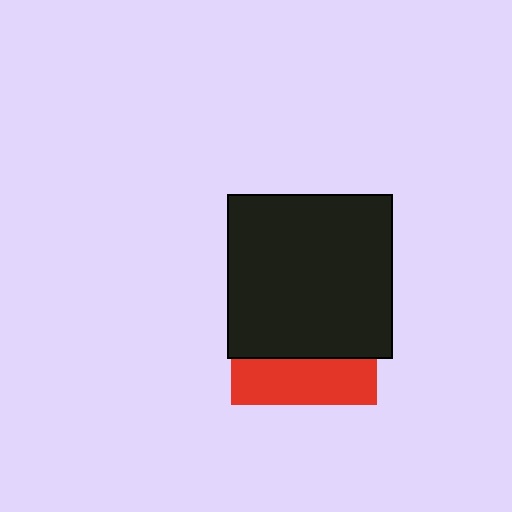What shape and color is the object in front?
The object in front is a black square.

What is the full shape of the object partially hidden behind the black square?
The partially hidden object is a red square.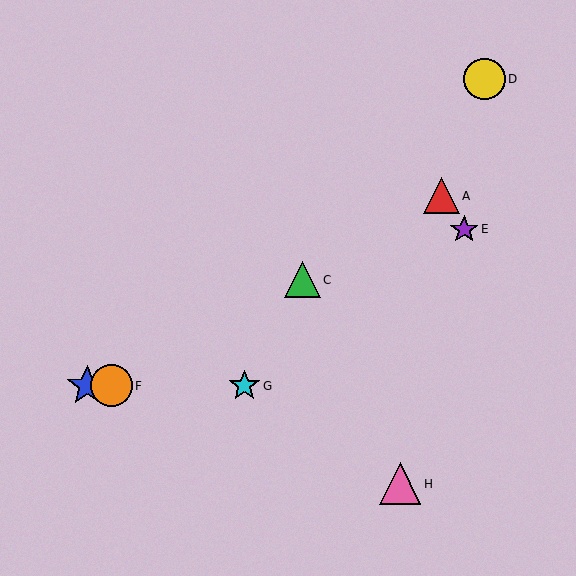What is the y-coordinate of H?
Object H is at y≈484.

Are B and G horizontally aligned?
Yes, both are at y≈386.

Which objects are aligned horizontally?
Objects B, F, G are aligned horizontally.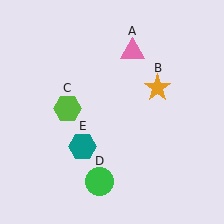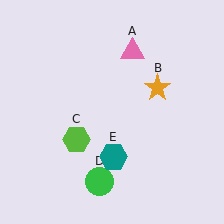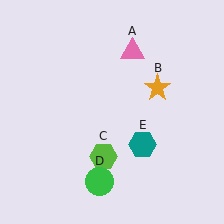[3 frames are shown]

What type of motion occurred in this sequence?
The lime hexagon (object C), teal hexagon (object E) rotated counterclockwise around the center of the scene.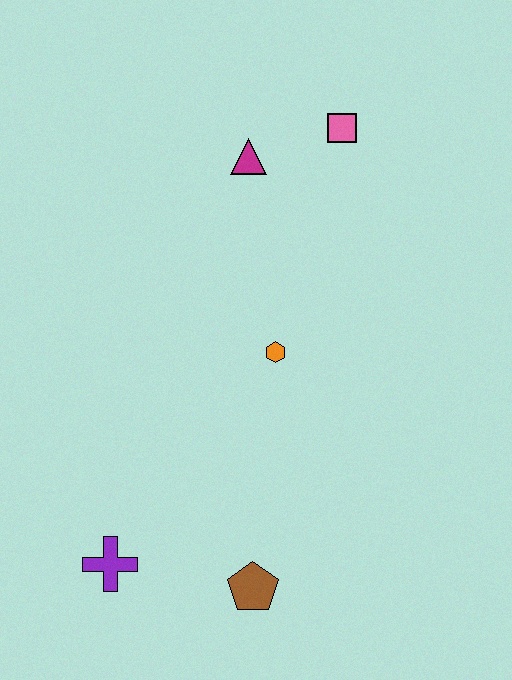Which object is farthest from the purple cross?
The pink square is farthest from the purple cross.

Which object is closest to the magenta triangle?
The pink square is closest to the magenta triangle.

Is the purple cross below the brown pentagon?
No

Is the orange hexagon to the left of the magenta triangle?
No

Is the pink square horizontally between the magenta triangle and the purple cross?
No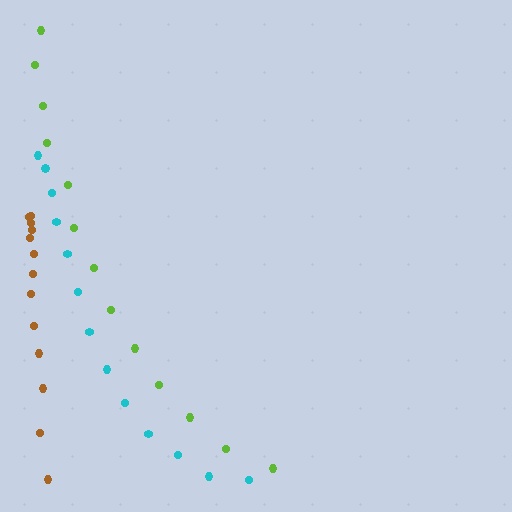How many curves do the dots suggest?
There are 3 distinct paths.